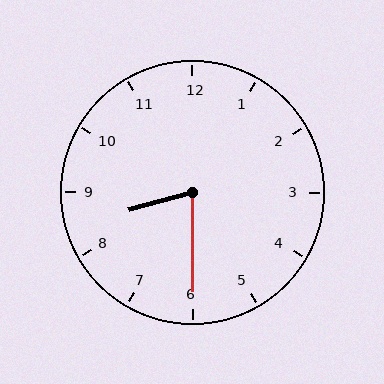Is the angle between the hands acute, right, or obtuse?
It is acute.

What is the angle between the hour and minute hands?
Approximately 75 degrees.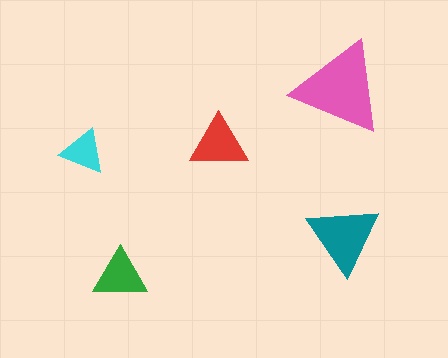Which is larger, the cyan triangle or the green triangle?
The green one.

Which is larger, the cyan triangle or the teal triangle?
The teal one.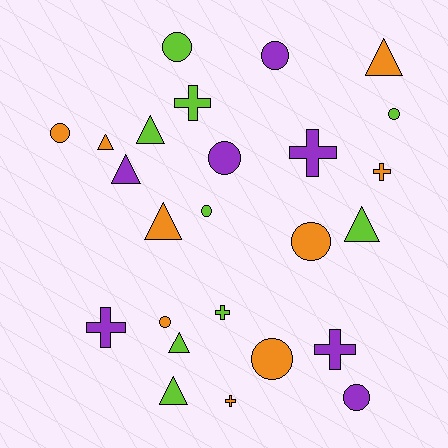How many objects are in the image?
There are 25 objects.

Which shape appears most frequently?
Circle, with 10 objects.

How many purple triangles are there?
There is 1 purple triangle.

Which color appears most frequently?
Orange, with 9 objects.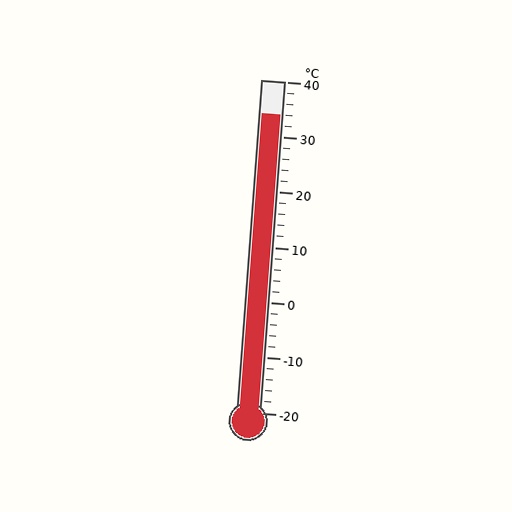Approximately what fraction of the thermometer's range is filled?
The thermometer is filled to approximately 90% of its range.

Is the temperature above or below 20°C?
The temperature is above 20°C.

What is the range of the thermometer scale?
The thermometer scale ranges from -20°C to 40°C.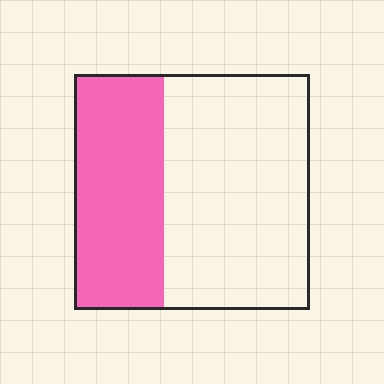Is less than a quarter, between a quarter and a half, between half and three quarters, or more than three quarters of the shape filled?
Between a quarter and a half.